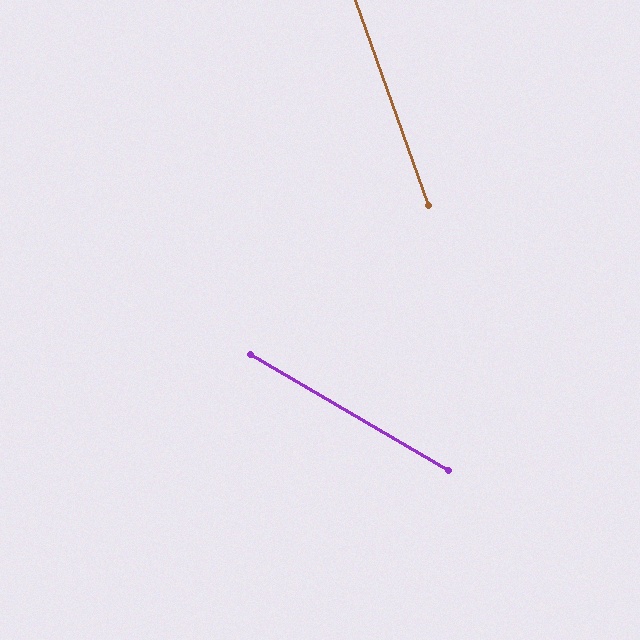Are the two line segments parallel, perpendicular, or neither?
Neither parallel nor perpendicular — they differ by about 40°.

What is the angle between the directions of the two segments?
Approximately 40 degrees.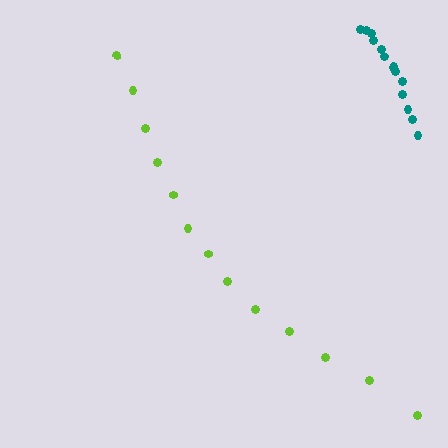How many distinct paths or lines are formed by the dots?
There are 2 distinct paths.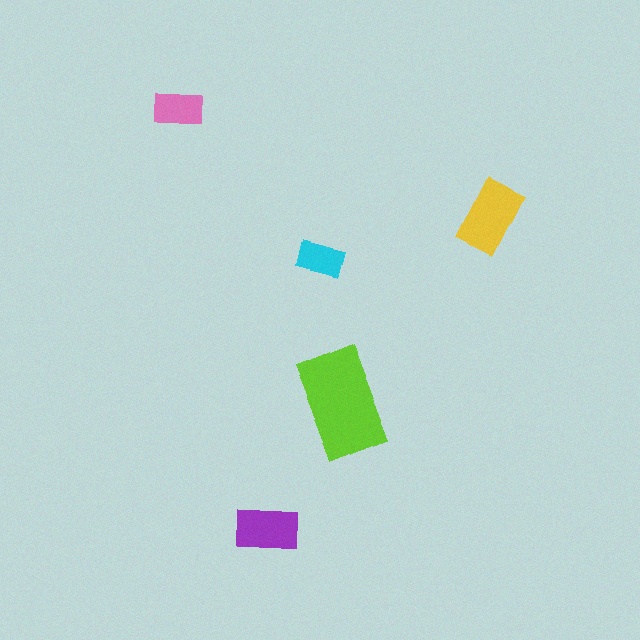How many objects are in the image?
There are 5 objects in the image.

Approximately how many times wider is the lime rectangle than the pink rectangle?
About 2 times wider.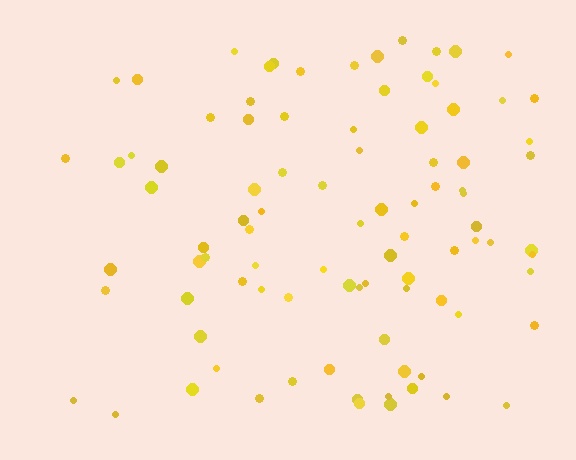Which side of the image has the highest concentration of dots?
The right.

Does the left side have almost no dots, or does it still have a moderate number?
Still a moderate number, just noticeably fewer than the right.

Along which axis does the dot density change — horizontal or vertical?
Horizontal.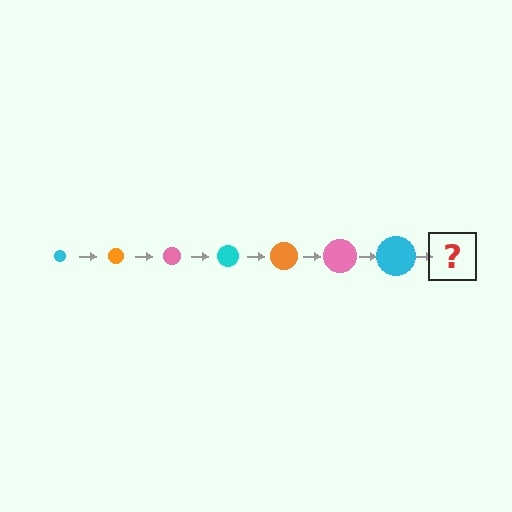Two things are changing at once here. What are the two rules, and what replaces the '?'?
The two rules are that the circle grows larger each step and the color cycles through cyan, orange, and pink. The '?' should be an orange circle, larger than the previous one.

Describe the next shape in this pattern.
It should be an orange circle, larger than the previous one.